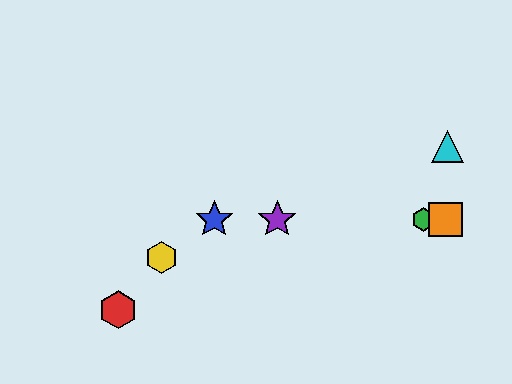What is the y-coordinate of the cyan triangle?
The cyan triangle is at y≈146.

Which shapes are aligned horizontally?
The blue star, the green hexagon, the purple star, the orange square are aligned horizontally.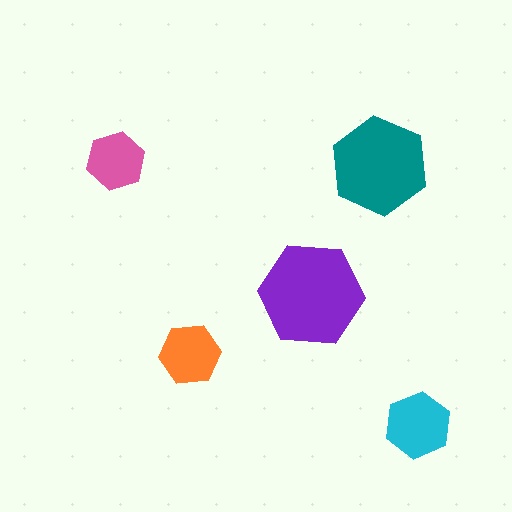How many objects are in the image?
There are 5 objects in the image.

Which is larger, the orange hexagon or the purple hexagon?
The purple one.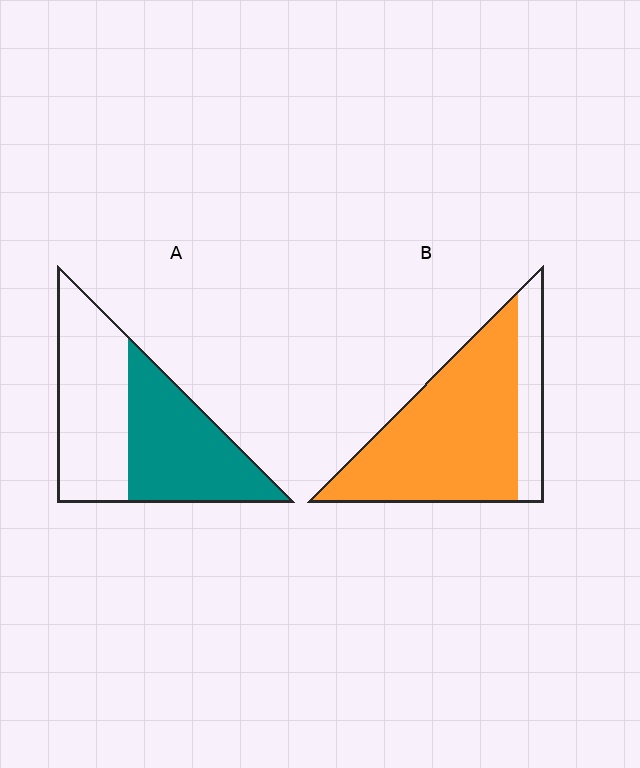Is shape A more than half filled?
Roughly half.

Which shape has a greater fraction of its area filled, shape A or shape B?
Shape B.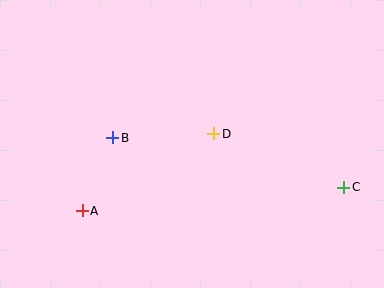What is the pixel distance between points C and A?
The distance between C and A is 263 pixels.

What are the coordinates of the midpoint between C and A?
The midpoint between C and A is at (213, 199).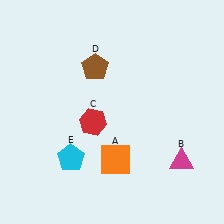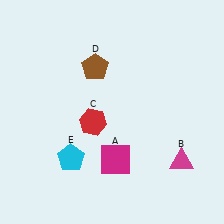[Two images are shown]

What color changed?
The square (A) changed from orange in Image 1 to magenta in Image 2.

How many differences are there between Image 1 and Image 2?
There is 1 difference between the two images.